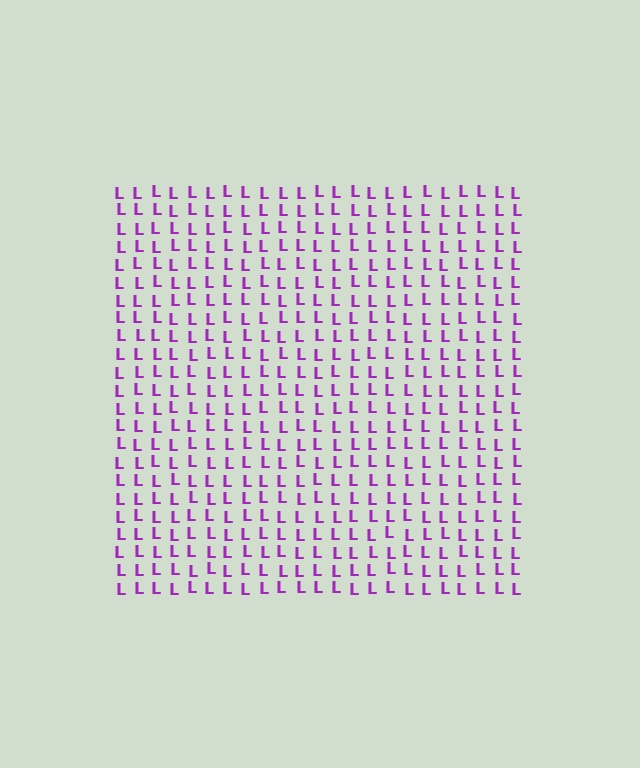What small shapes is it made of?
It is made of small letter L's.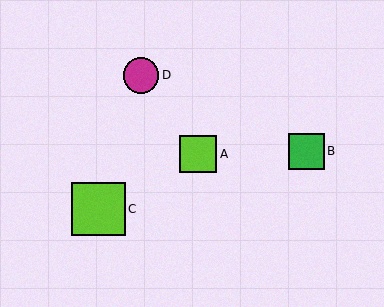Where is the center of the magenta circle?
The center of the magenta circle is at (141, 75).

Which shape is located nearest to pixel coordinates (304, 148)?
The green square (labeled B) at (306, 151) is nearest to that location.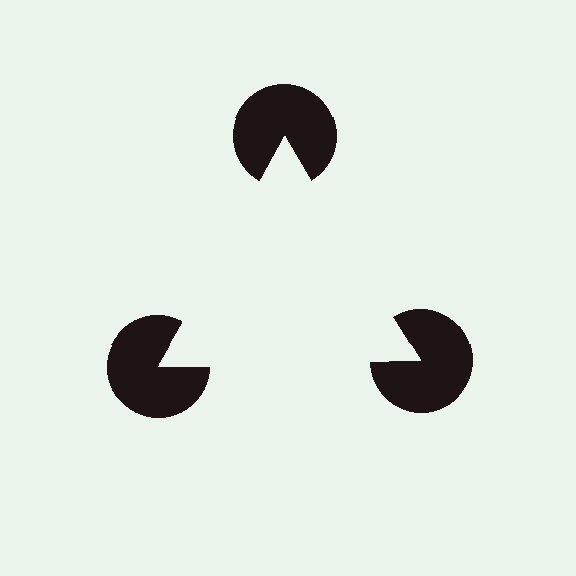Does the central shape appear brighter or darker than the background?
It typically appears slightly brighter than the background, even though no actual brightness change is drawn.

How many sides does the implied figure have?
3 sides.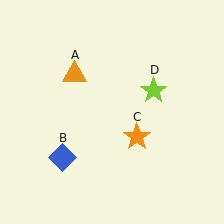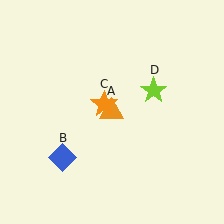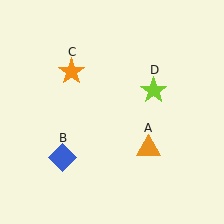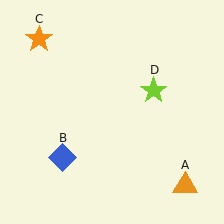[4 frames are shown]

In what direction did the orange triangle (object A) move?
The orange triangle (object A) moved down and to the right.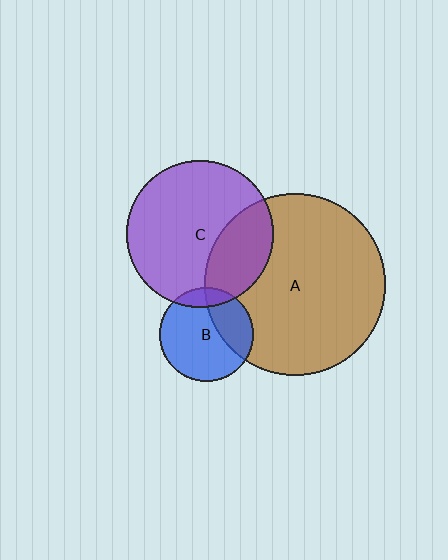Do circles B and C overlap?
Yes.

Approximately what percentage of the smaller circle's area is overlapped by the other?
Approximately 10%.